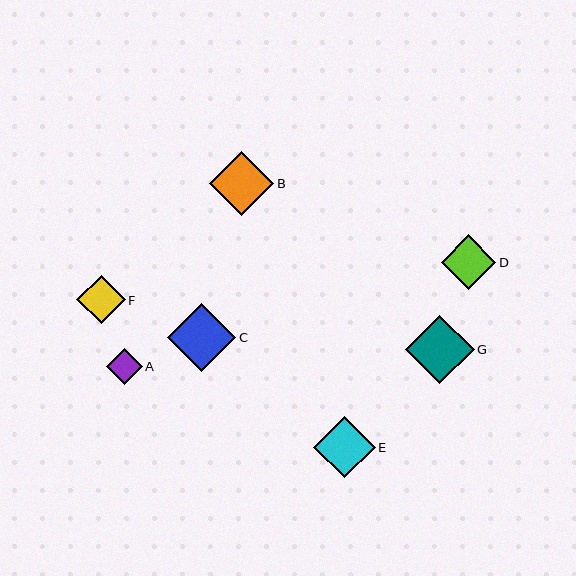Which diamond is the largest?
Diamond G is the largest with a size of approximately 69 pixels.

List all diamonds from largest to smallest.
From largest to smallest: G, C, B, E, D, F, A.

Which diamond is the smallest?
Diamond A is the smallest with a size of approximately 36 pixels.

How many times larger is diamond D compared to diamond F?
Diamond D is approximately 1.1 times the size of diamond F.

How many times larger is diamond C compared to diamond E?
Diamond C is approximately 1.1 times the size of diamond E.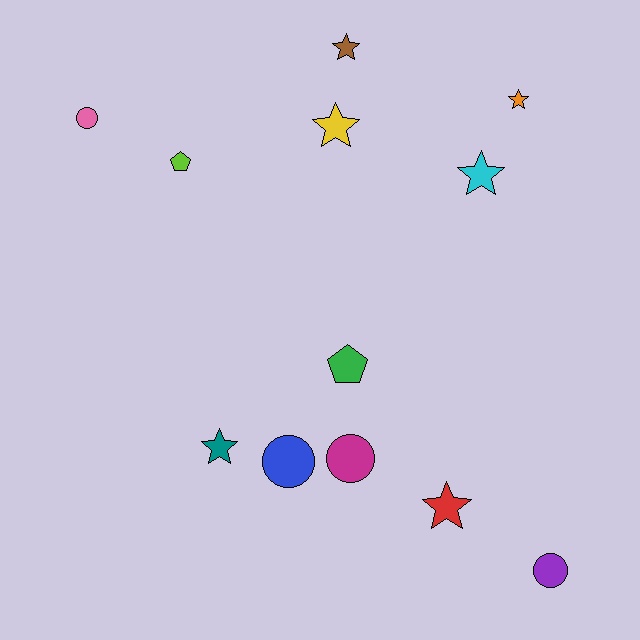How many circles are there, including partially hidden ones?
There are 4 circles.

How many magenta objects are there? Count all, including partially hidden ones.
There is 1 magenta object.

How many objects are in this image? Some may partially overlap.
There are 12 objects.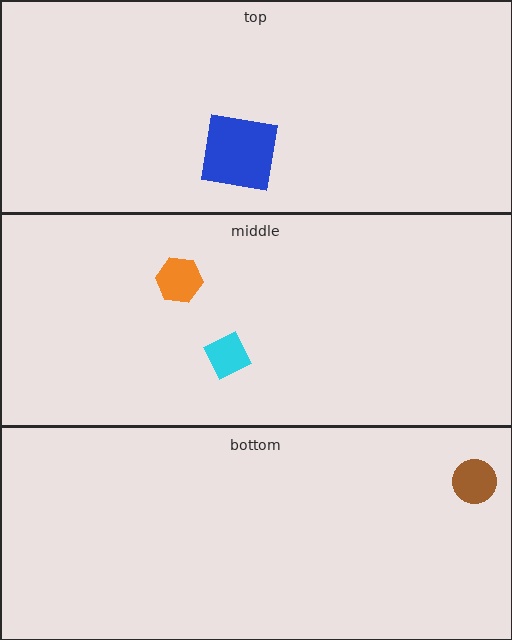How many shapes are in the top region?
1.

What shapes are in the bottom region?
The brown circle.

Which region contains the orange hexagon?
The middle region.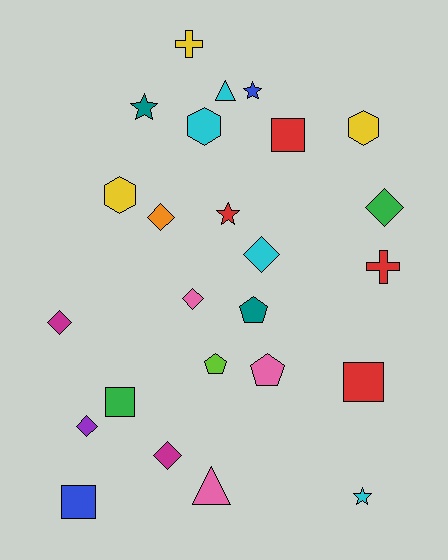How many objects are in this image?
There are 25 objects.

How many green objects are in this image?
There are 2 green objects.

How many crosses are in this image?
There are 2 crosses.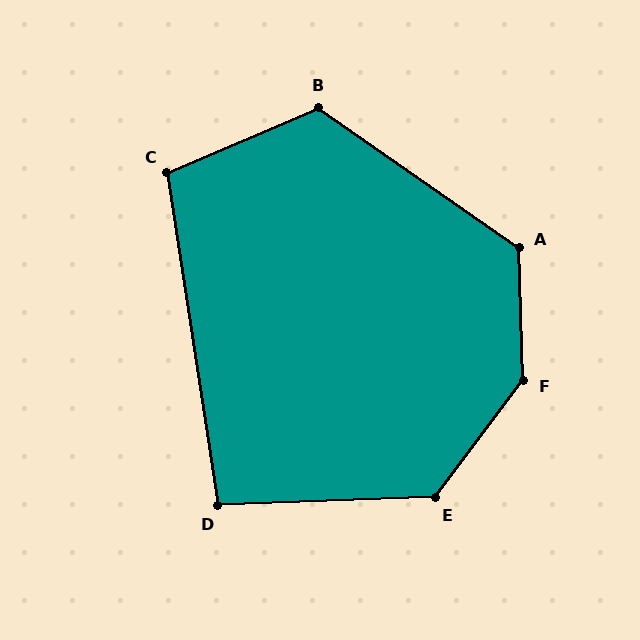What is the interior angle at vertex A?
Approximately 126 degrees (obtuse).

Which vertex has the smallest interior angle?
D, at approximately 97 degrees.